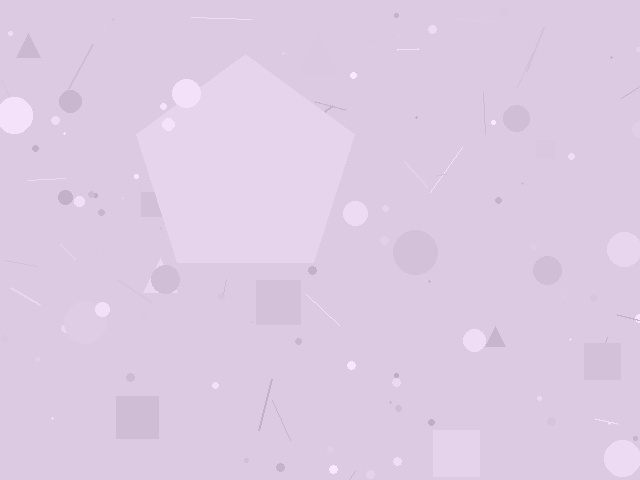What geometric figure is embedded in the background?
A pentagon is embedded in the background.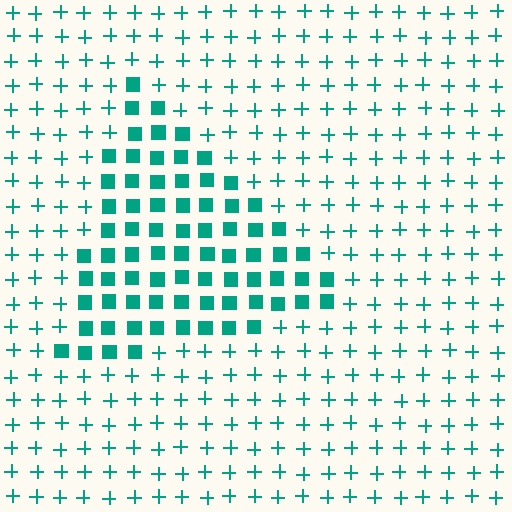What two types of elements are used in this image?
The image uses squares inside the triangle region and plus signs outside it.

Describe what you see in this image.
The image is filled with small teal elements arranged in a uniform grid. A triangle-shaped region contains squares, while the surrounding area contains plus signs. The boundary is defined purely by the change in element shape.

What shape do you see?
I see a triangle.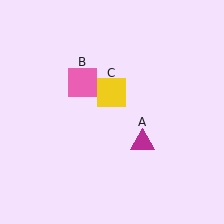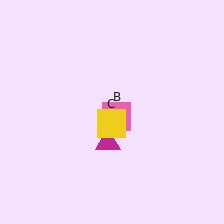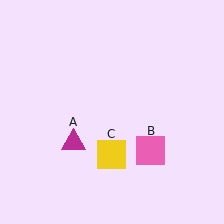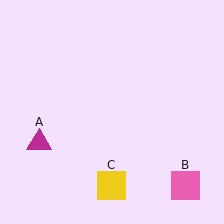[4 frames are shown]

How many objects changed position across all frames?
3 objects changed position: magenta triangle (object A), pink square (object B), yellow square (object C).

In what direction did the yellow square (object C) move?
The yellow square (object C) moved down.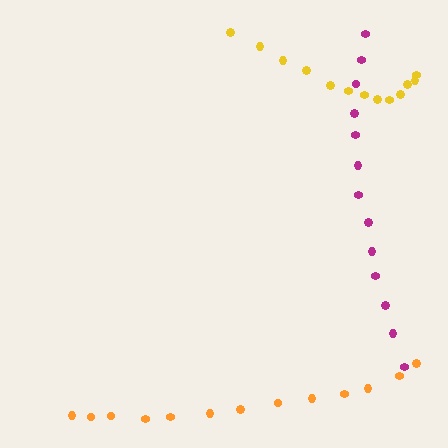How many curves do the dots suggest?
There are 3 distinct paths.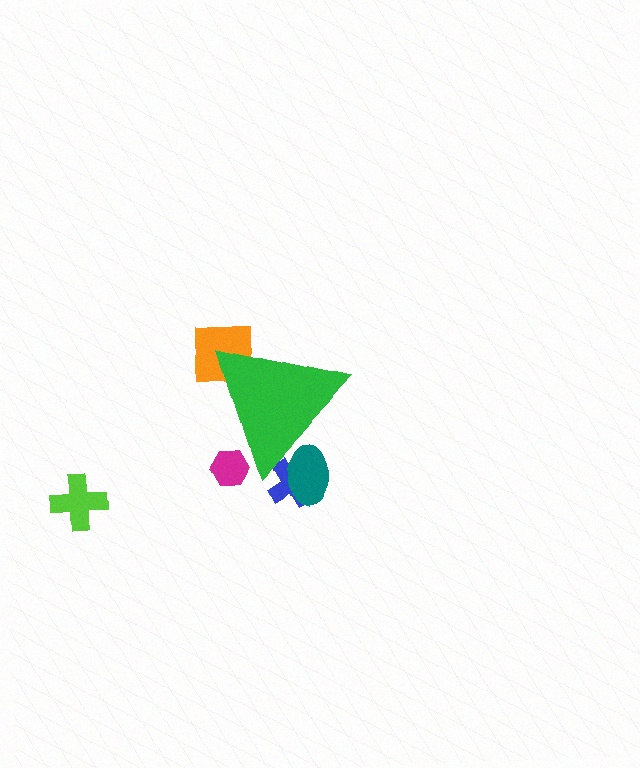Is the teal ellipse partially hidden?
Yes, the teal ellipse is partially hidden behind the green triangle.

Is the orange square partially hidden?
Yes, the orange square is partially hidden behind the green triangle.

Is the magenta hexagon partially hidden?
Yes, the magenta hexagon is partially hidden behind the green triangle.